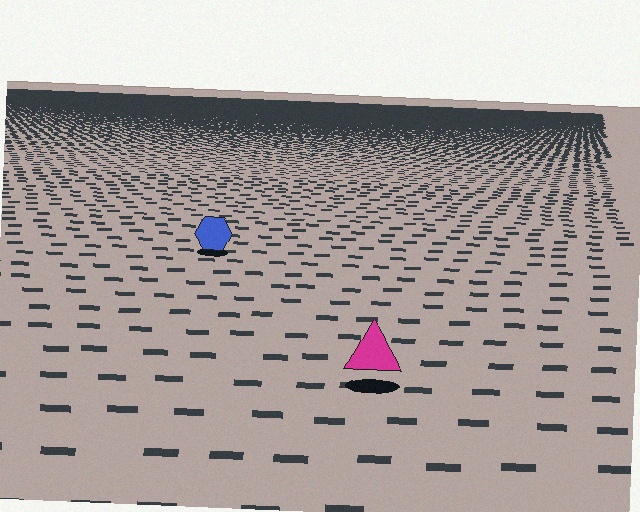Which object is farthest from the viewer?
The blue hexagon is farthest from the viewer. It appears smaller and the ground texture around it is denser.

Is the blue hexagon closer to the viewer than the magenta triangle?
No. The magenta triangle is closer — you can tell from the texture gradient: the ground texture is coarser near it.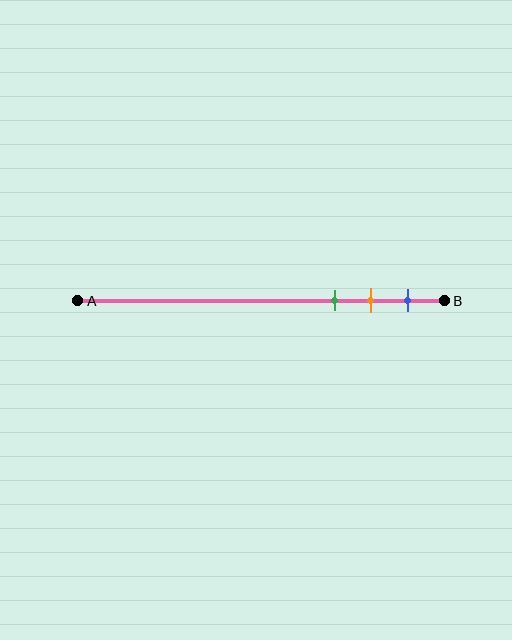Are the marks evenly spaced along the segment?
Yes, the marks are approximately evenly spaced.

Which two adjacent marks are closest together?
The orange and blue marks are the closest adjacent pair.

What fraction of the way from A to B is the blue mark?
The blue mark is approximately 90% (0.9) of the way from A to B.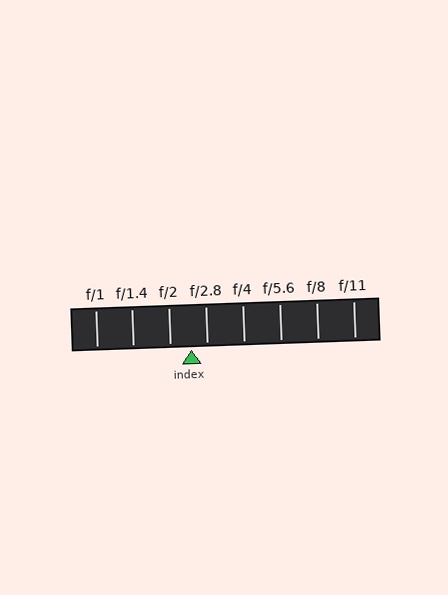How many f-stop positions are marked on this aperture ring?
There are 8 f-stop positions marked.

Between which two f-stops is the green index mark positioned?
The index mark is between f/2 and f/2.8.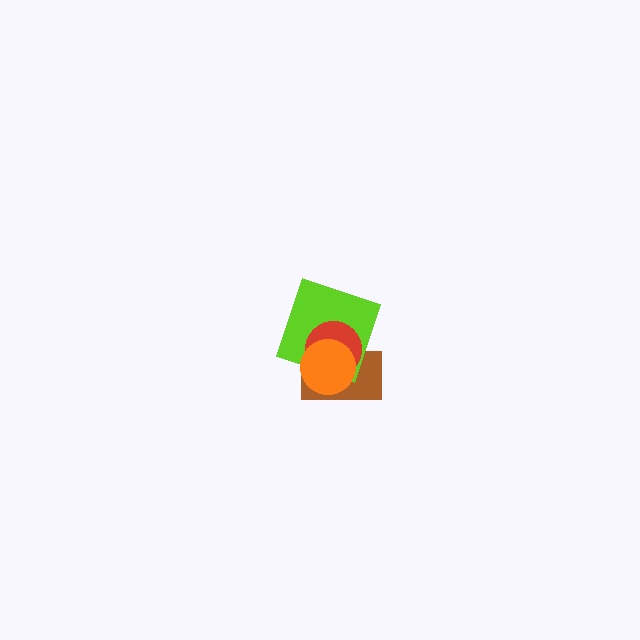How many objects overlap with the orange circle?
3 objects overlap with the orange circle.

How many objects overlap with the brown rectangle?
3 objects overlap with the brown rectangle.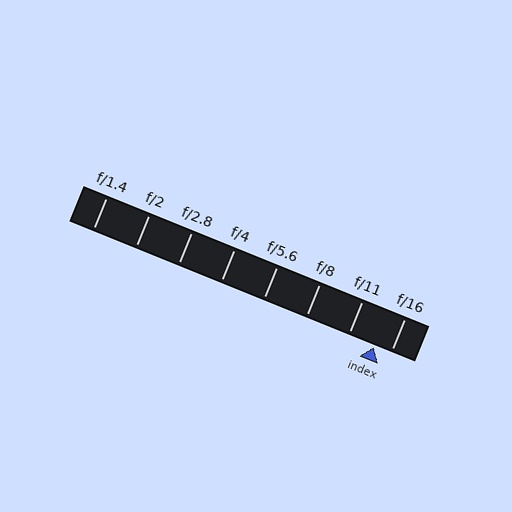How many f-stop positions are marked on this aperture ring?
There are 8 f-stop positions marked.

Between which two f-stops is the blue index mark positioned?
The index mark is between f/11 and f/16.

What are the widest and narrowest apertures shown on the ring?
The widest aperture shown is f/1.4 and the narrowest is f/16.